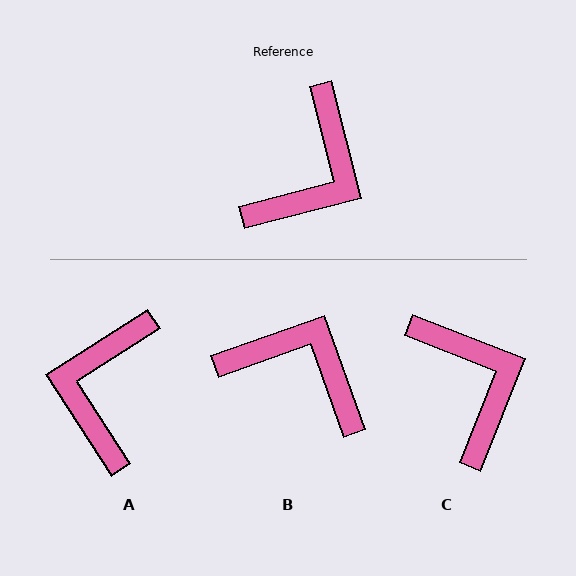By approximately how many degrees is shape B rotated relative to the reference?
Approximately 95 degrees counter-clockwise.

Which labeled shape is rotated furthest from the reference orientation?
A, about 162 degrees away.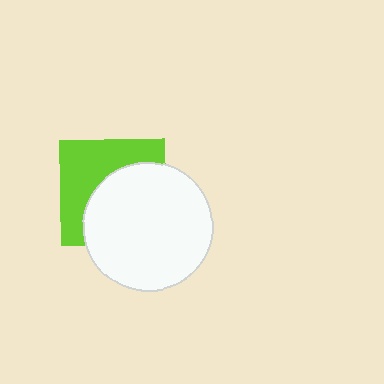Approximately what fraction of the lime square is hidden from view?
Roughly 53% of the lime square is hidden behind the white circle.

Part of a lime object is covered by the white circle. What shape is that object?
It is a square.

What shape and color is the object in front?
The object in front is a white circle.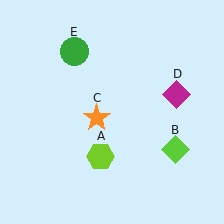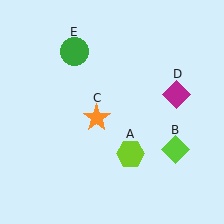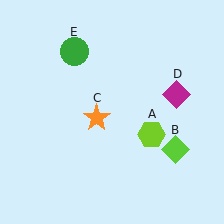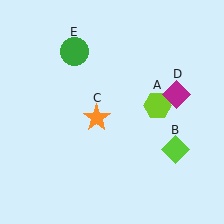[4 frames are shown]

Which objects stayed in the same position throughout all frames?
Lime diamond (object B) and orange star (object C) and magenta diamond (object D) and green circle (object E) remained stationary.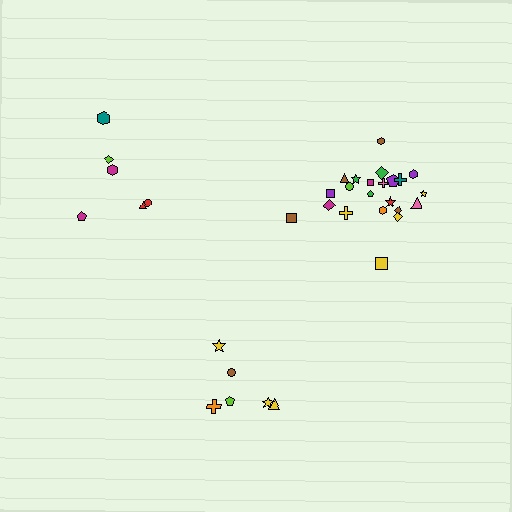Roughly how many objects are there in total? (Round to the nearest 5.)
Roughly 35 objects in total.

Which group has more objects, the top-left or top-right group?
The top-right group.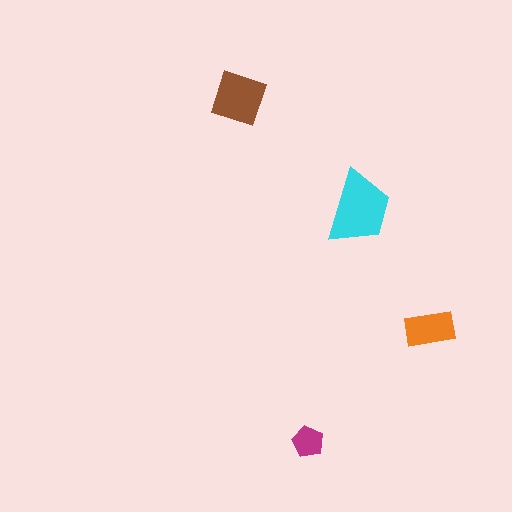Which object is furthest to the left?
The brown diamond is leftmost.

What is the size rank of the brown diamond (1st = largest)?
2nd.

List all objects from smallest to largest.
The magenta pentagon, the orange rectangle, the brown diamond, the cyan trapezoid.